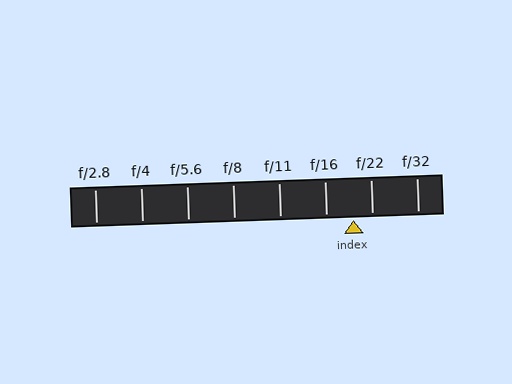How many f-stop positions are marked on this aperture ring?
There are 8 f-stop positions marked.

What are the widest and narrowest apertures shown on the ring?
The widest aperture shown is f/2.8 and the narrowest is f/32.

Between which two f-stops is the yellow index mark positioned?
The index mark is between f/16 and f/22.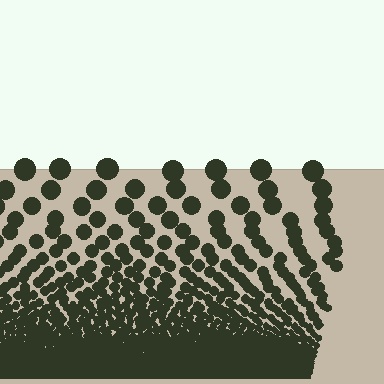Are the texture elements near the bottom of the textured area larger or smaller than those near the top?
Smaller. The gradient is inverted — elements near the bottom are smaller and denser.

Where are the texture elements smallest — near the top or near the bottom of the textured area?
Near the bottom.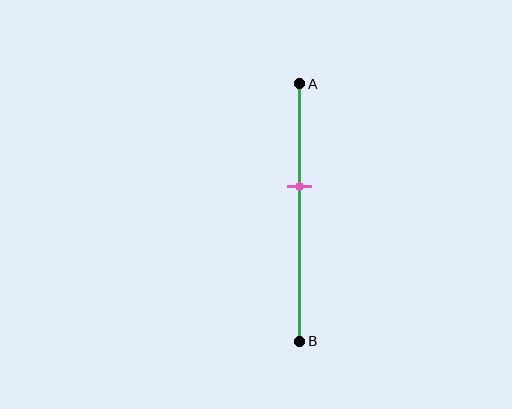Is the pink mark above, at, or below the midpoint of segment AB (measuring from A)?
The pink mark is above the midpoint of segment AB.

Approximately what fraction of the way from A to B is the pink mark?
The pink mark is approximately 40% of the way from A to B.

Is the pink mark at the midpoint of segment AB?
No, the mark is at about 40% from A, not at the 50% midpoint.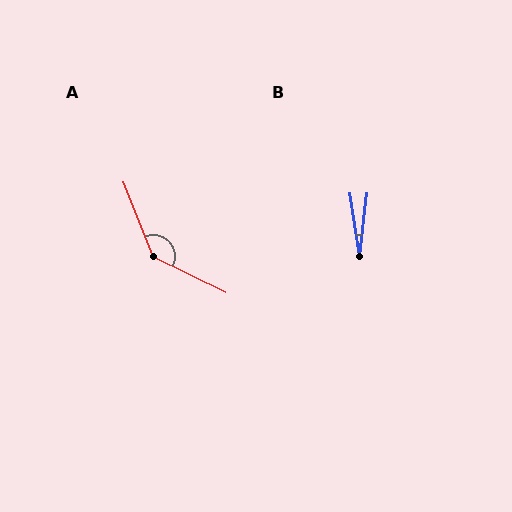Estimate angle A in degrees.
Approximately 138 degrees.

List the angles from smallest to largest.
B (15°), A (138°).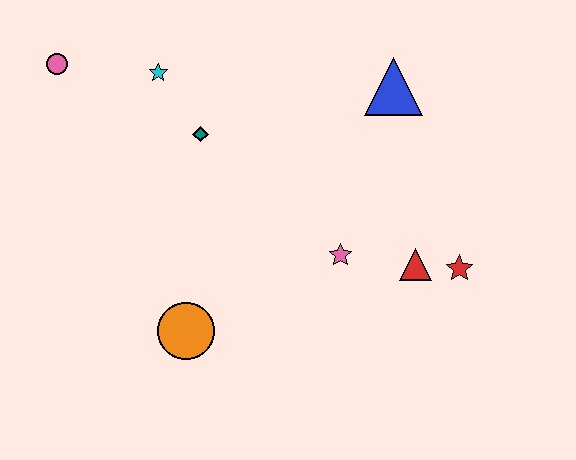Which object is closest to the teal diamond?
The cyan star is closest to the teal diamond.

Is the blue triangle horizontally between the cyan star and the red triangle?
Yes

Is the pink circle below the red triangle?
No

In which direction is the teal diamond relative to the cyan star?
The teal diamond is below the cyan star.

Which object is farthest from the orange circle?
The blue triangle is farthest from the orange circle.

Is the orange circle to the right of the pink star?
No